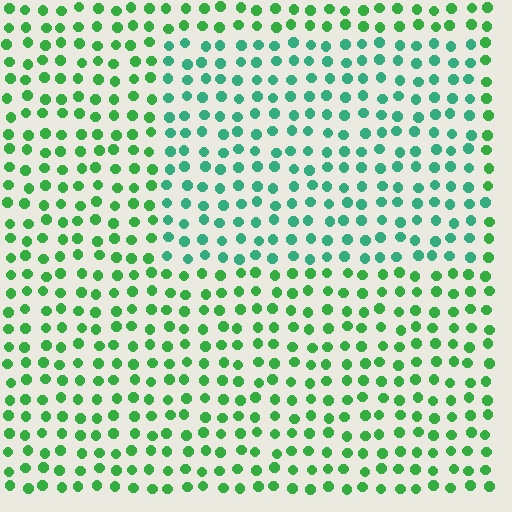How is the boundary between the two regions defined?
The boundary is defined purely by a slight shift in hue (about 32 degrees). Spacing, size, and orientation are identical on both sides.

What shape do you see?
I see a rectangle.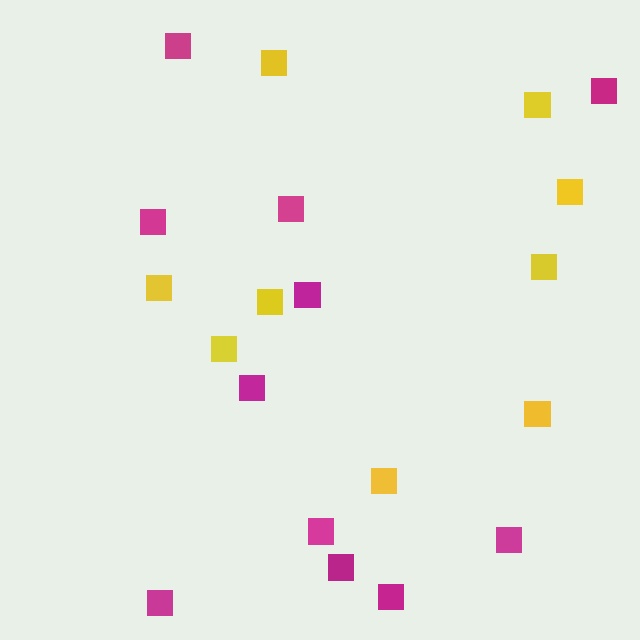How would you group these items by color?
There are 2 groups: one group of yellow squares (9) and one group of magenta squares (11).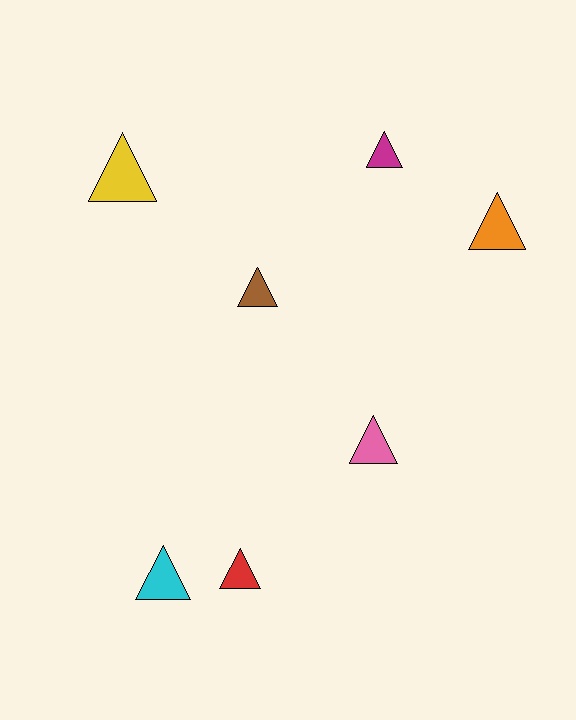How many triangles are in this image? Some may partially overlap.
There are 7 triangles.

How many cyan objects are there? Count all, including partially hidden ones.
There is 1 cyan object.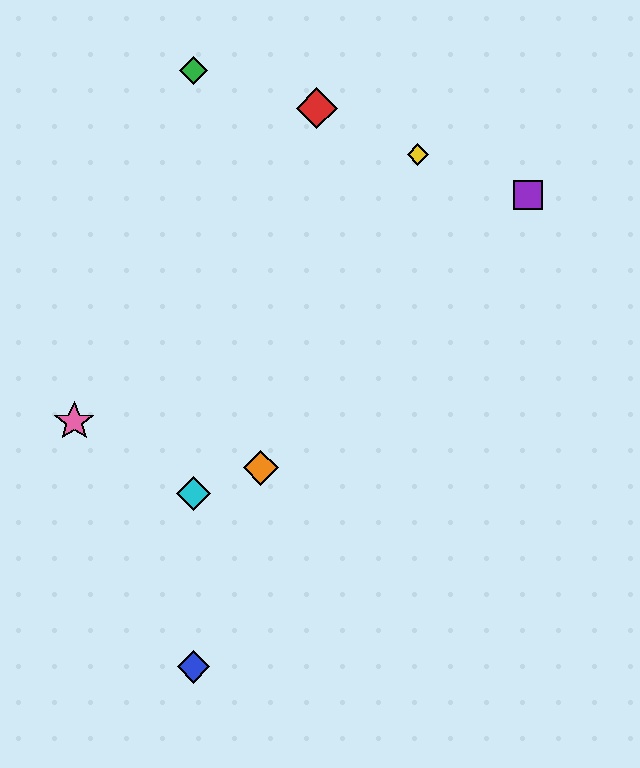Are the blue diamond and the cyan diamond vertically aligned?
Yes, both are at x≈193.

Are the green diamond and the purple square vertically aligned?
No, the green diamond is at x≈193 and the purple square is at x≈528.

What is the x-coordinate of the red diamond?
The red diamond is at x≈317.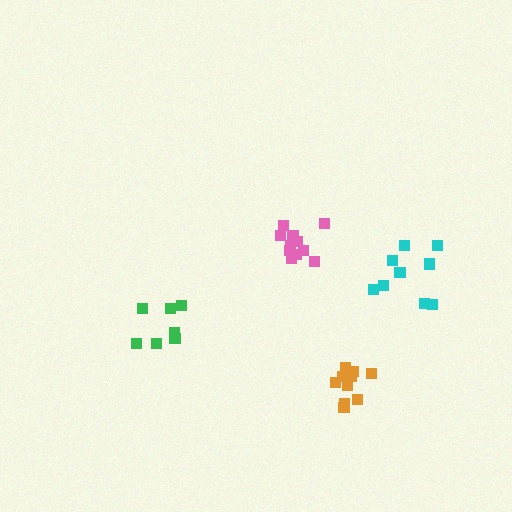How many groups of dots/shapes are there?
There are 4 groups.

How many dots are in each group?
Group 1: 7 dots, Group 2: 10 dots, Group 3: 11 dots, Group 4: 9 dots (37 total).